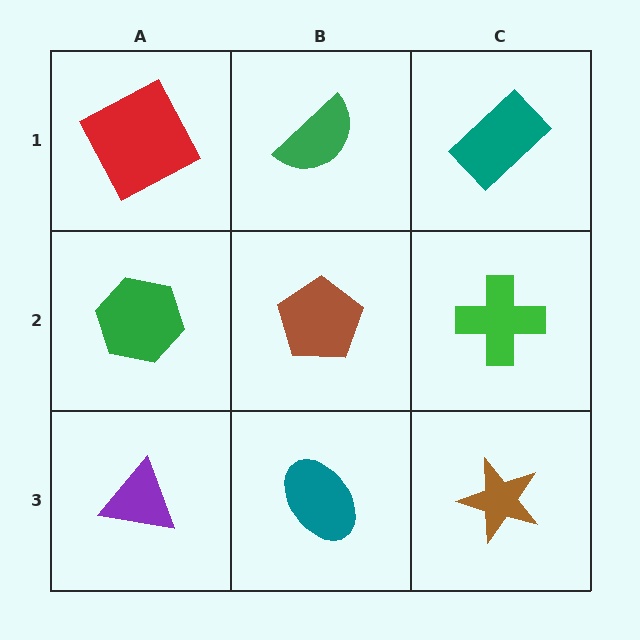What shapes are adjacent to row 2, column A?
A red square (row 1, column A), a purple triangle (row 3, column A), a brown pentagon (row 2, column B).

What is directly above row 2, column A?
A red square.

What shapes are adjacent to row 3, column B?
A brown pentagon (row 2, column B), a purple triangle (row 3, column A), a brown star (row 3, column C).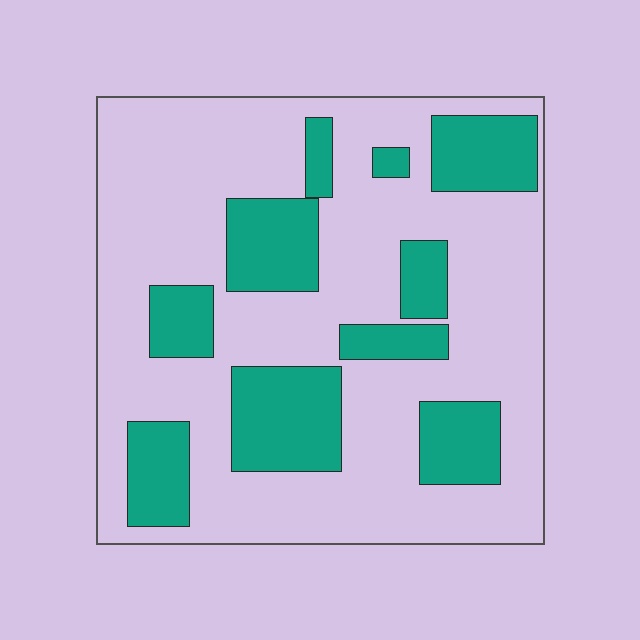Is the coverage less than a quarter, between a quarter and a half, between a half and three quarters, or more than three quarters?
Between a quarter and a half.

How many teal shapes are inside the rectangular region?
10.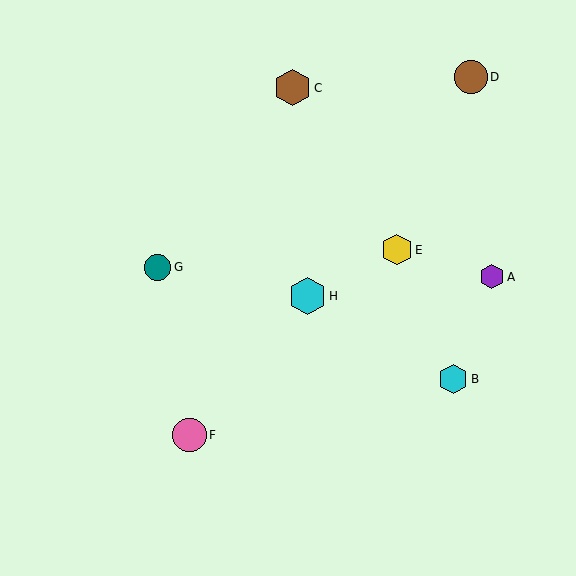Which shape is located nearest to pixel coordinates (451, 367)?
The cyan hexagon (labeled B) at (453, 379) is nearest to that location.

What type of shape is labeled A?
Shape A is a purple hexagon.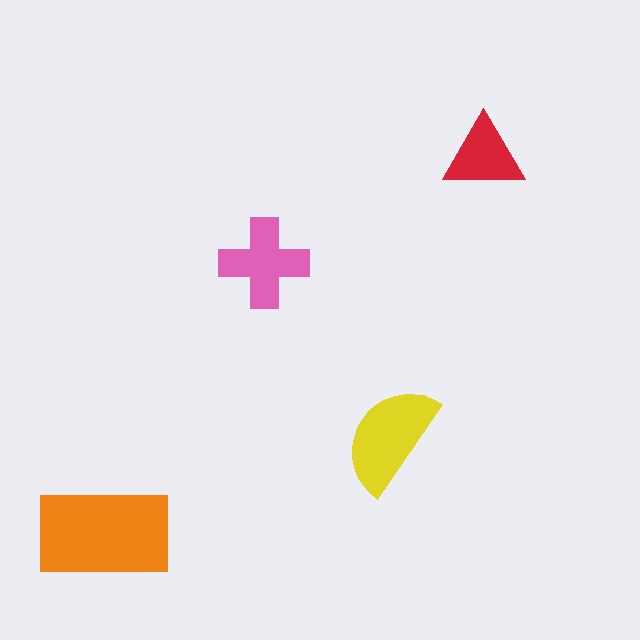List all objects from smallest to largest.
The red triangle, the pink cross, the yellow semicircle, the orange rectangle.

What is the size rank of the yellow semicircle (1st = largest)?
2nd.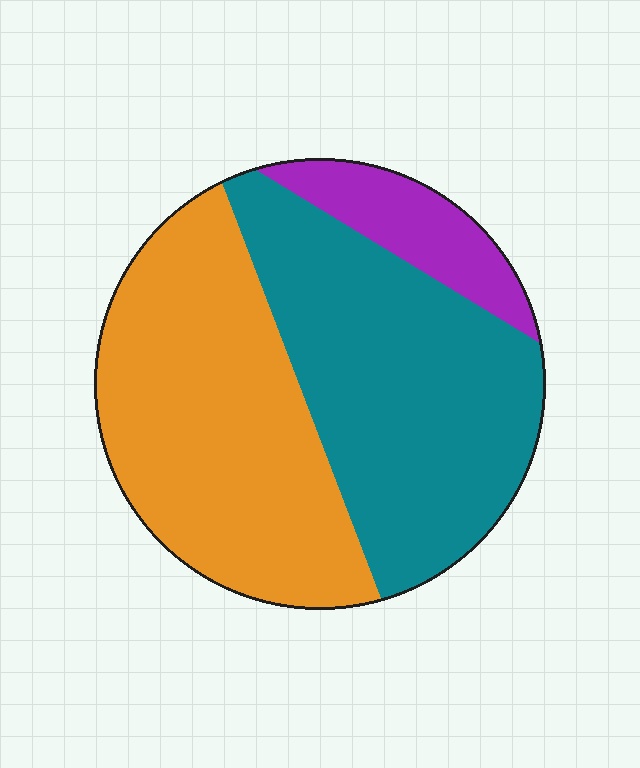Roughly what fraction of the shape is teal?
Teal takes up between a third and a half of the shape.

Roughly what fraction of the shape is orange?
Orange covers roughly 45% of the shape.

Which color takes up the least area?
Purple, at roughly 10%.